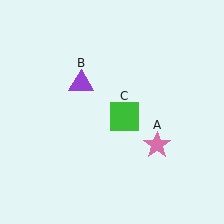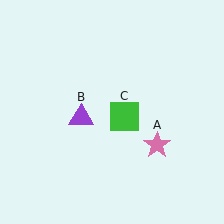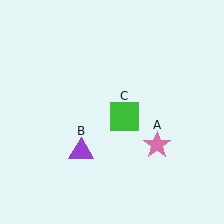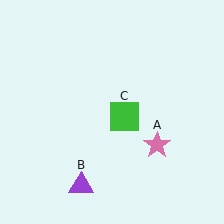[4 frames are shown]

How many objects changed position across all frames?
1 object changed position: purple triangle (object B).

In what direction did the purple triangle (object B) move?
The purple triangle (object B) moved down.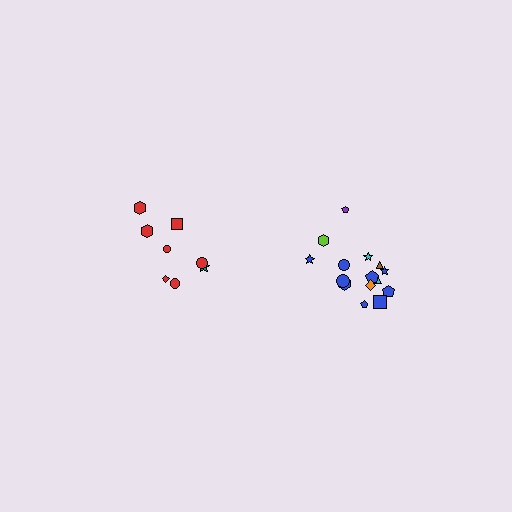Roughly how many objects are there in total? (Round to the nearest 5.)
Roughly 25 objects in total.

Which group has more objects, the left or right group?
The right group.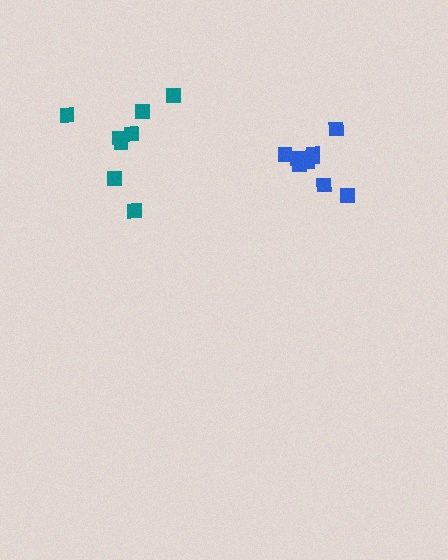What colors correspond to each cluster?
The clusters are colored: teal, blue.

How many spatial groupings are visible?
There are 2 spatial groupings.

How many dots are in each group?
Group 1: 8 dots, Group 2: 9 dots (17 total).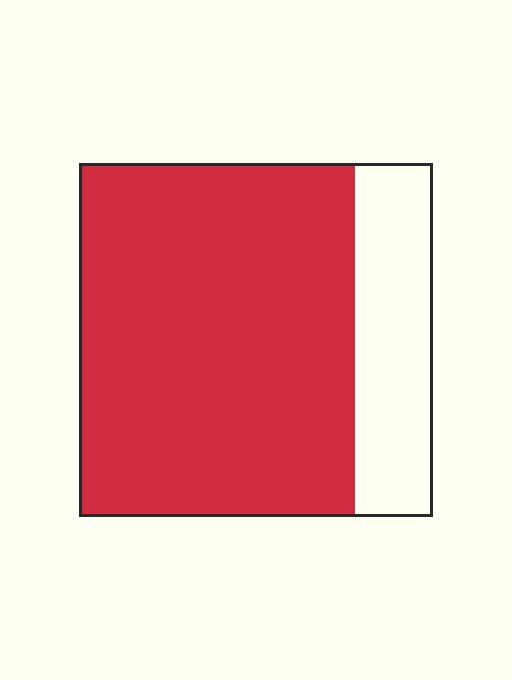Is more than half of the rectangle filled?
Yes.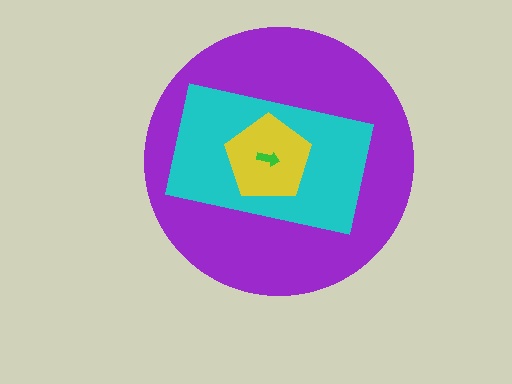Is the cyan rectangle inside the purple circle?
Yes.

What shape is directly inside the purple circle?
The cyan rectangle.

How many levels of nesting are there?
4.